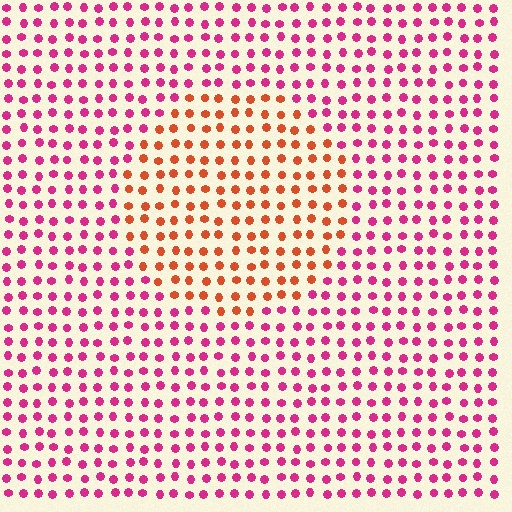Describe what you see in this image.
The image is filled with small magenta elements in a uniform arrangement. A circle-shaped region is visible where the elements are tinted to a slightly different hue, forming a subtle color boundary.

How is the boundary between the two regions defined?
The boundary is defined purely by a slight shift in hue (about 46 degrees). Spacing, size, and orientation are identical on both sides.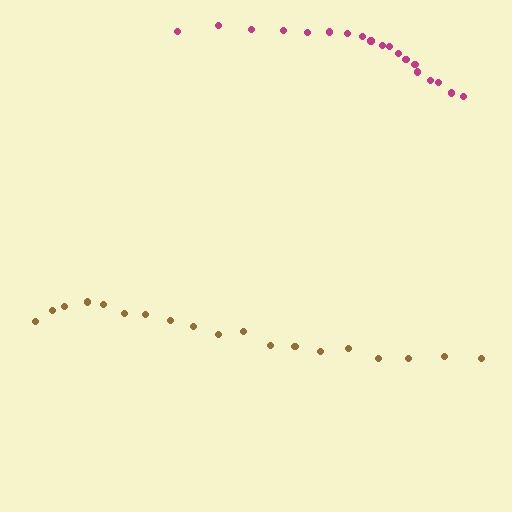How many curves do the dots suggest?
There are 2 distinct paths.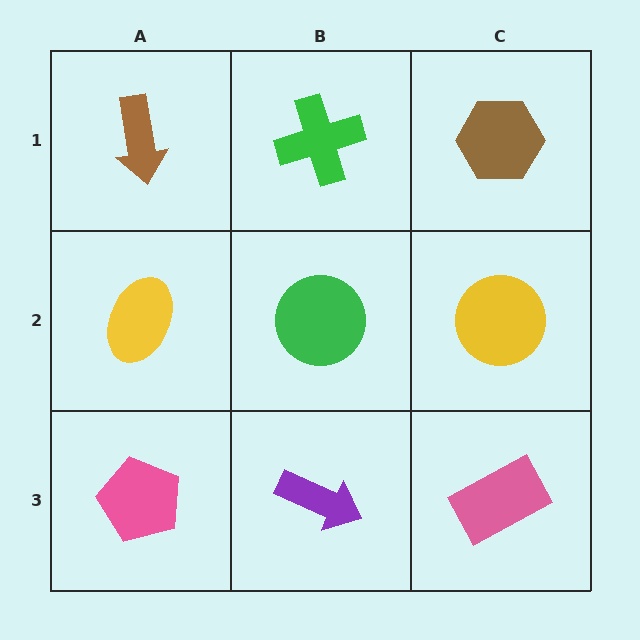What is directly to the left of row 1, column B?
A brown arrow.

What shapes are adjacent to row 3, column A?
A yellow ellipse (row 2, column A), a purple arrow (row 3, column B).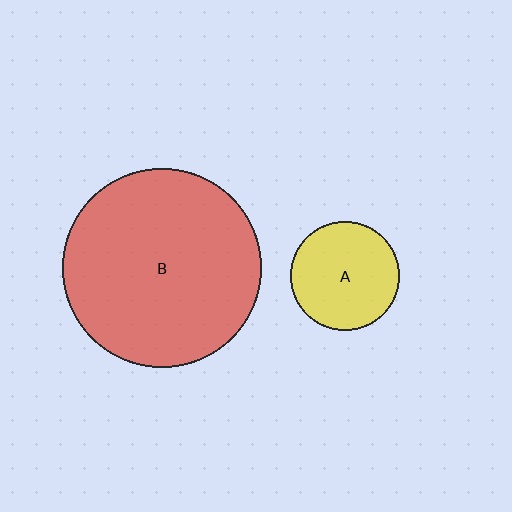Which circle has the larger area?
Circle B (red).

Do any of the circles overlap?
No, none of the circles overlap.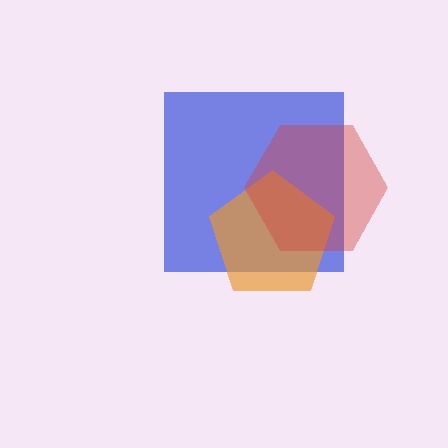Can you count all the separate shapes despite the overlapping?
Yes, there are 3 separate shapes.